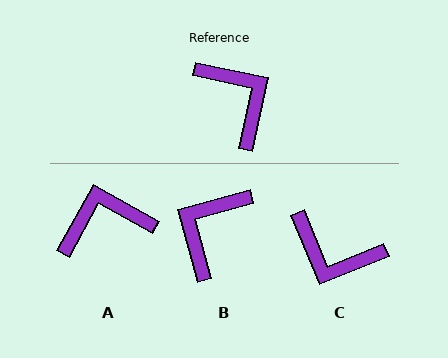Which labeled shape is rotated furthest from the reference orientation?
C, about 146 degrees away.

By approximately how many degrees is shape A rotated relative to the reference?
Approximately 73 degrees counter-clockwise.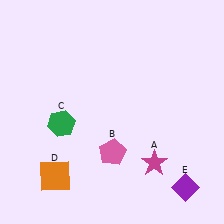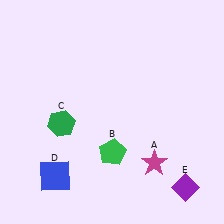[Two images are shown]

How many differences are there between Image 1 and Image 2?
There are 2 differences between the two images.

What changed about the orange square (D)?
In Image 1, D is orange. In Image 2, it changed to blue.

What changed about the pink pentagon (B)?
In Image 1, B is pink. In Image 2, it changed to green.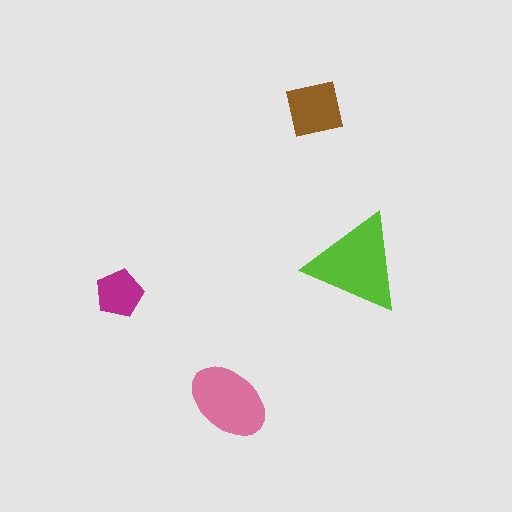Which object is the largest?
The lime triangle.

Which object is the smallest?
The magenta pentagon.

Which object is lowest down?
The pink ellipse is bottommost.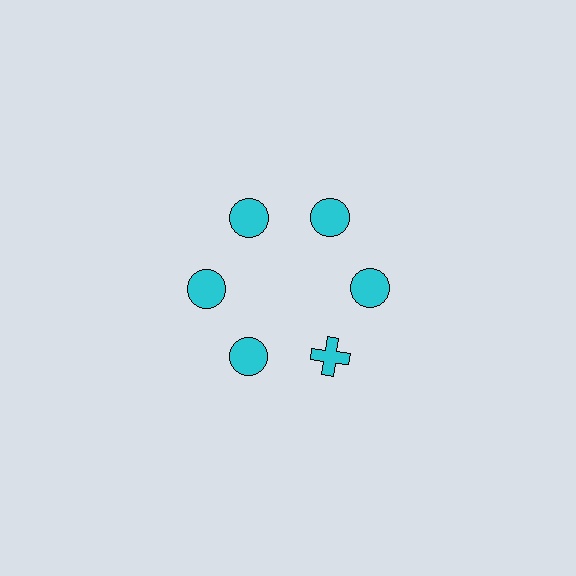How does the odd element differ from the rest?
It has a different shape: cross instead of circle.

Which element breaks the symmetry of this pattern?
The cyan cross at roughly the 5 o'clock position breaks the symmetry. All other shapes are cyan circles.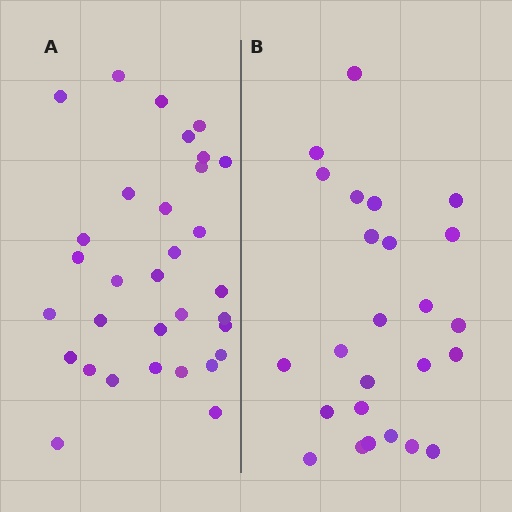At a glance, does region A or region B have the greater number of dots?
Region A (the left region) has more dots.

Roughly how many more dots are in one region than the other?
Region A has roughly 8 or so more dots than region B.